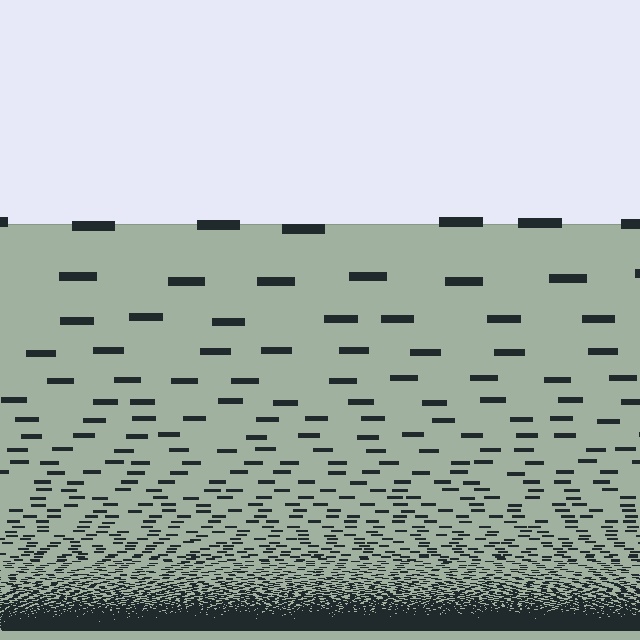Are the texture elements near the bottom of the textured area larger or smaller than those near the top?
Smaller. The gradient is inverted — elements near the bottom are smaller and denser.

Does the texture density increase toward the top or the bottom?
Density increases toward the bottom.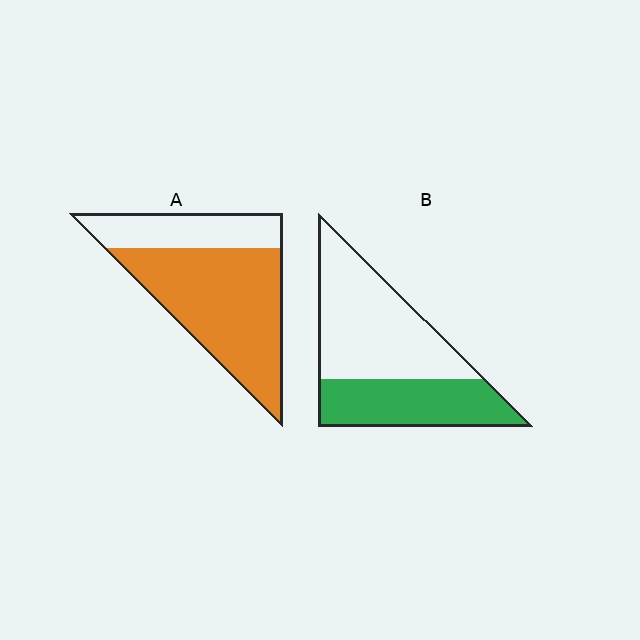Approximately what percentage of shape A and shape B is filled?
A is approximately 70% and B is approximately 40%.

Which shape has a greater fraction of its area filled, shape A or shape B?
Shape A.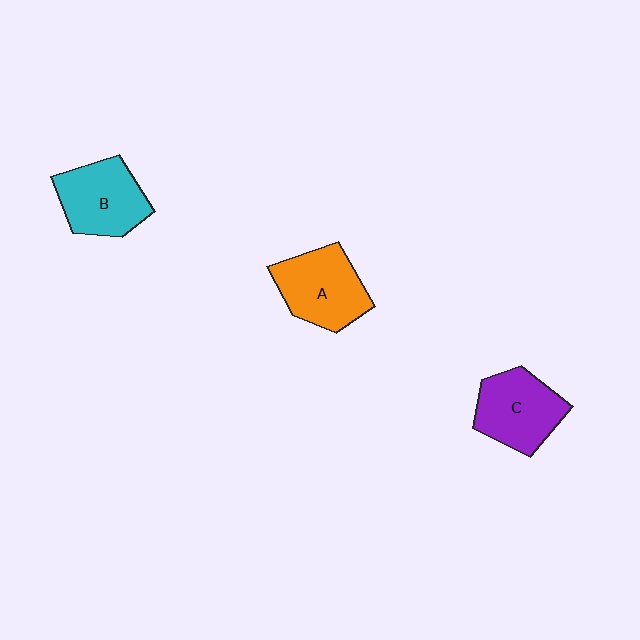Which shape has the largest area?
Shape A (orange).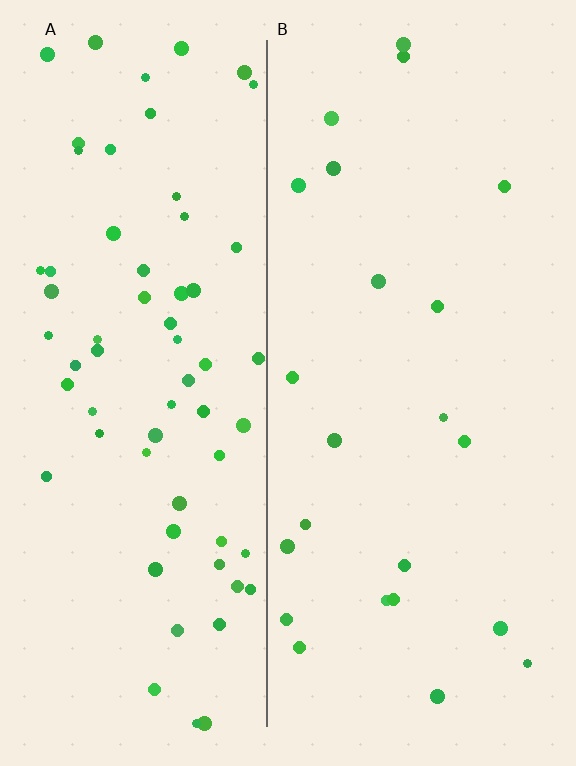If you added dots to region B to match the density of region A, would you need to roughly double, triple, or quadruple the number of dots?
Approximately triple.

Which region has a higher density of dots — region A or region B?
A (the left).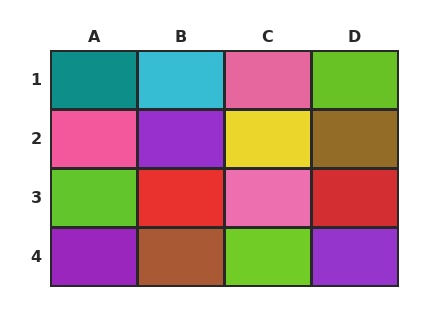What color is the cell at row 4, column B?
Brown.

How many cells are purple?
3 cells are purple.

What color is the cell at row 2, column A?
Pink.